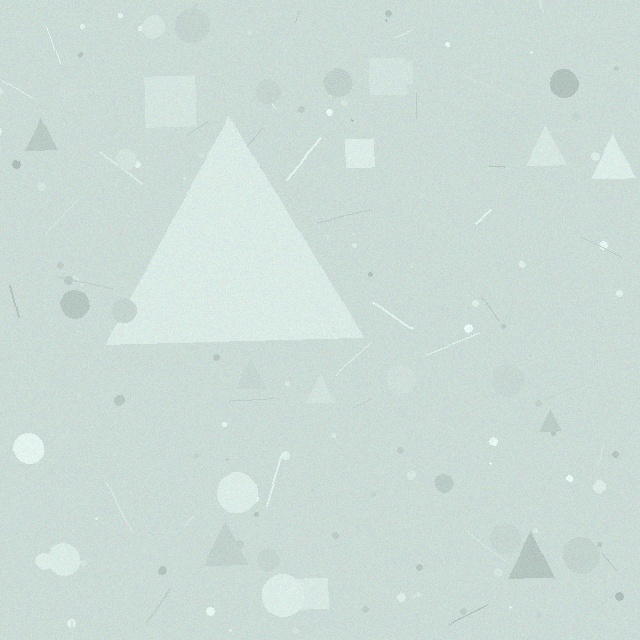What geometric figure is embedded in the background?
A triangle is embedded in the background.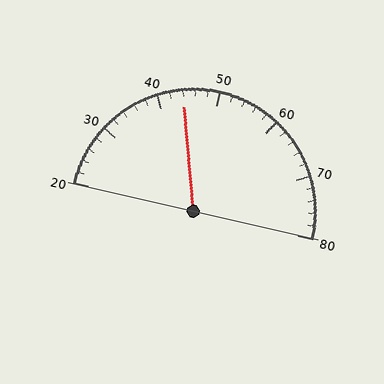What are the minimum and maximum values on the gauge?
The gauge ranges from 20 to 80.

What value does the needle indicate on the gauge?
The needle indicates approximately 44.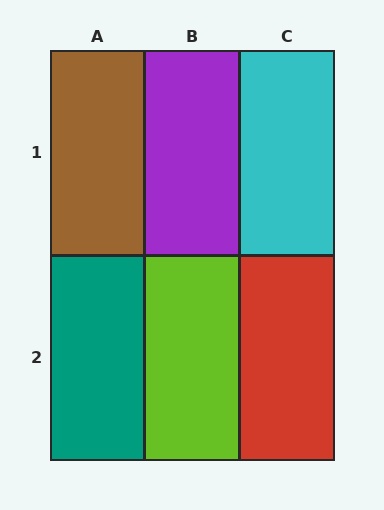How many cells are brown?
1 cell is brown.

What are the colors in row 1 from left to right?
Brown, purple, cyan.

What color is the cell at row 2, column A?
Teal.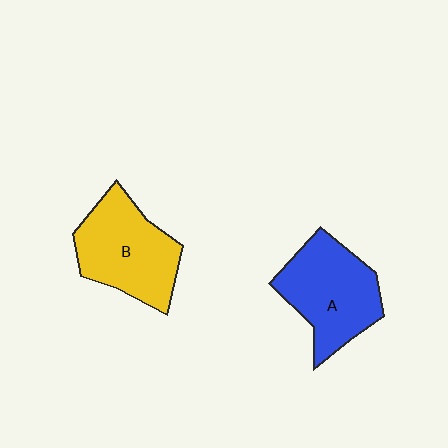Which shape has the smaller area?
Shape B (yellow).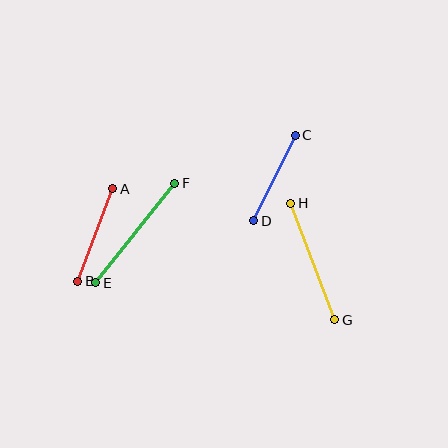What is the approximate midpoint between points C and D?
The midpoint is at approximately (275, 178) pixels.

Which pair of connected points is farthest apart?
Points E and F are farthest apart.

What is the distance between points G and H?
The distance is approximately 125 pixels.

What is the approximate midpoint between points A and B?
The midpoint is at approximately (95, 235) pixels.